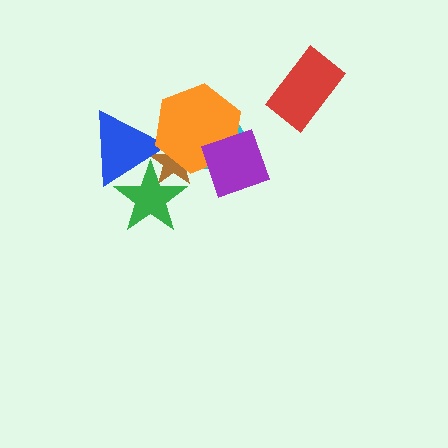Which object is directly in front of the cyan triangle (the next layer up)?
The orange hexagon is directly in front of the cyan triangle.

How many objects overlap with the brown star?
4 objects overlap with the brown star.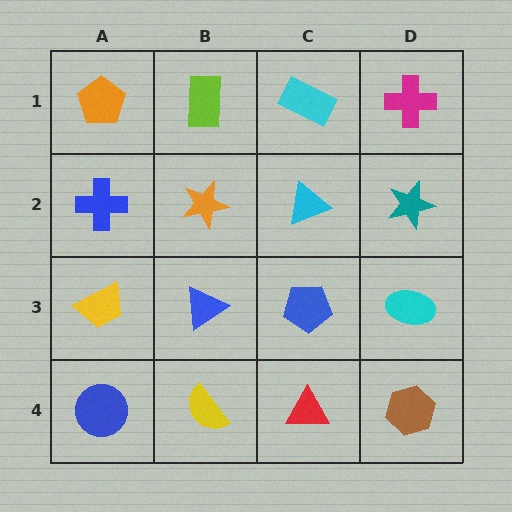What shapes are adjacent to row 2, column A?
An orange pentagon (row 1, column A), a yellow trapezoid (row 3, column A), an orange star (row 2, column B).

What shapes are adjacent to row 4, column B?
A blue triangle (row 3, column B), a blue circle (row 4, column A), a red triangle (row 4, column C).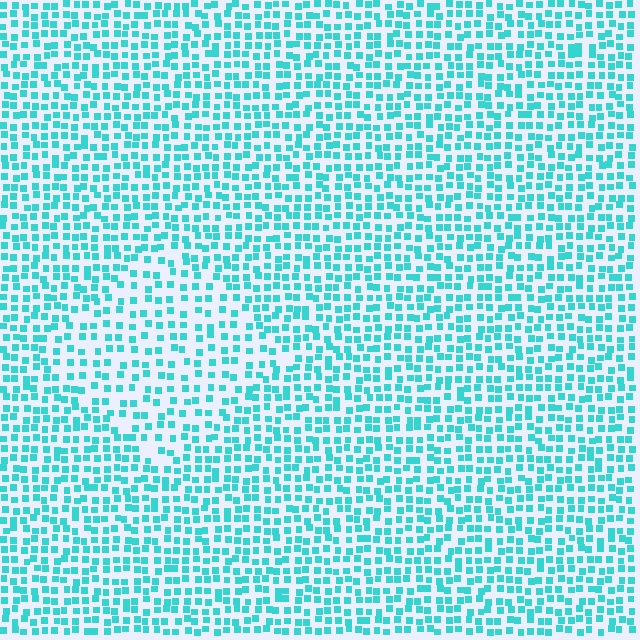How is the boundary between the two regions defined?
The boundary is defined by a change in element density (approximately 1.6x ratio). All elements are the same color, size, and shape.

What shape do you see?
I see a diamond.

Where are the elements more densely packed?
The elements are more densely packed outside the diamond boundary.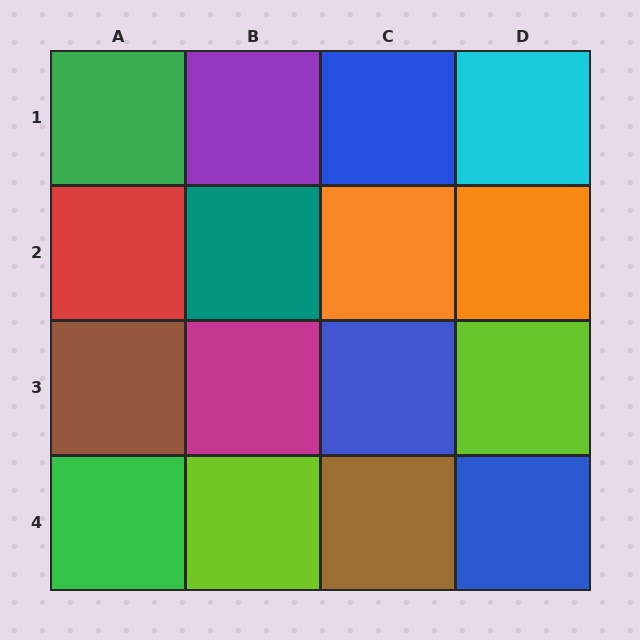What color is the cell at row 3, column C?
Blue.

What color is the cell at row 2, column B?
Teal.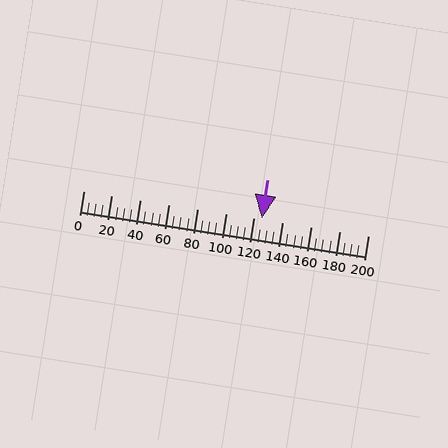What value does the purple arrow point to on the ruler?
The purple arrow points to approximately 125.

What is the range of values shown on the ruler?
The ruler shows values from 0 to 200.